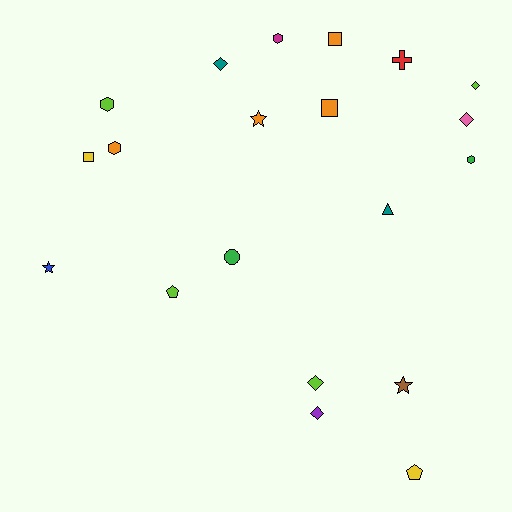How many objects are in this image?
There are 20 objects.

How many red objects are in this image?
There is 1 red object.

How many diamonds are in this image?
There are 5 diamonds.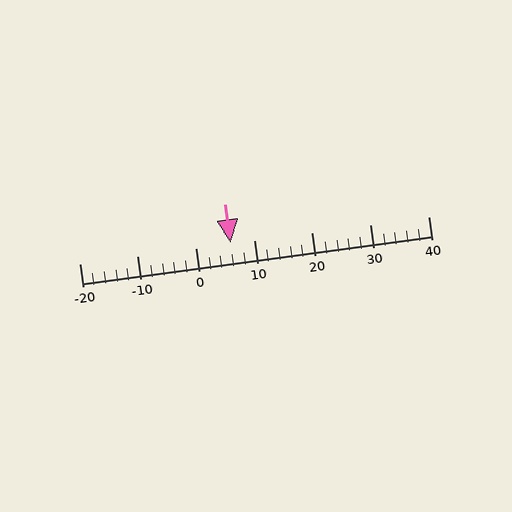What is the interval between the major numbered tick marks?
The major tick marks are spaced 10 units apart.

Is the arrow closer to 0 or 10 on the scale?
The arrow is closer to 10.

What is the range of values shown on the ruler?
The ruler shows values from -20 to 40.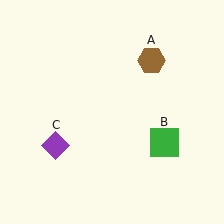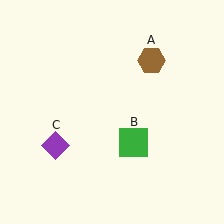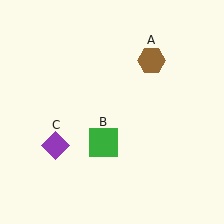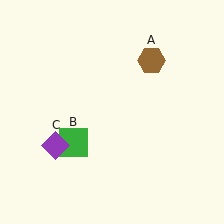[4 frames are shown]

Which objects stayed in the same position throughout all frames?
Brown hexagon (object A) and purple diamond (object C) remained stationary.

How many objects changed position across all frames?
1 object changed position: green square (object B).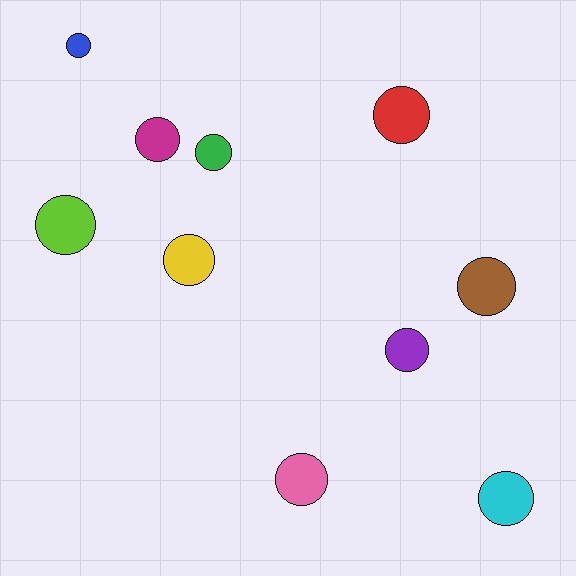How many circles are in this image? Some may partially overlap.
There are 10 circles.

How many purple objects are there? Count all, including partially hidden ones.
There is 1 purple object.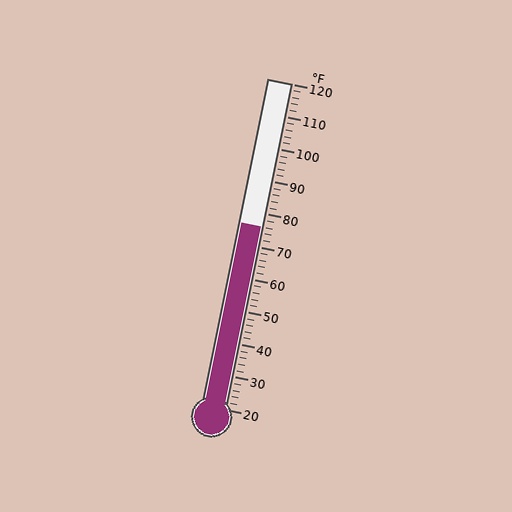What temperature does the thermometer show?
The thermometer shows approximately 76°F.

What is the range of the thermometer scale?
The thermometer scale ranges from 20°F to 120°F.